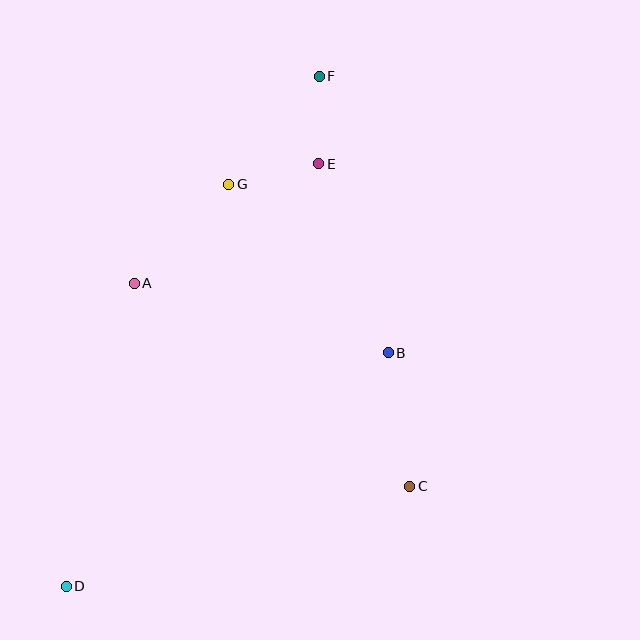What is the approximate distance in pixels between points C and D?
The distance between C and D is approximately 358 pixels.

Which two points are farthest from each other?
Points D and F are farthest from each other.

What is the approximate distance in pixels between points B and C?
The distance between B and C is approximately 135 pixels.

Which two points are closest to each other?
Points E and F are closest to each other.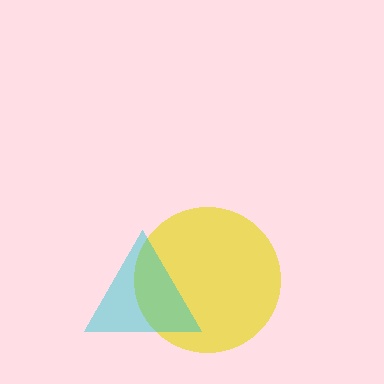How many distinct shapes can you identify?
There are 2 distinct shapes: a yellow circle, a cyan triangle.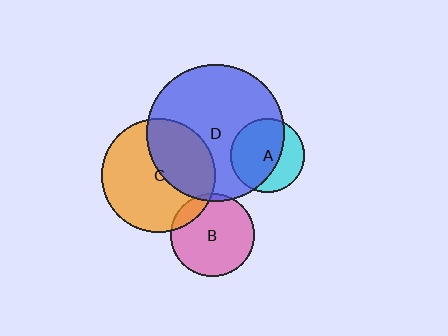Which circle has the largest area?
Circle D (blue).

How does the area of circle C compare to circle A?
Approximately 2.4 times.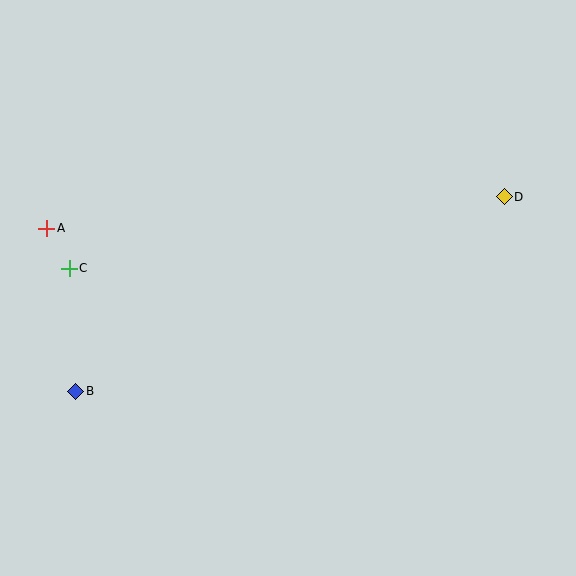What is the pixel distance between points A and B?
The distance between A and B is 166 pixels.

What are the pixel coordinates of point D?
Point D is at (504, 197).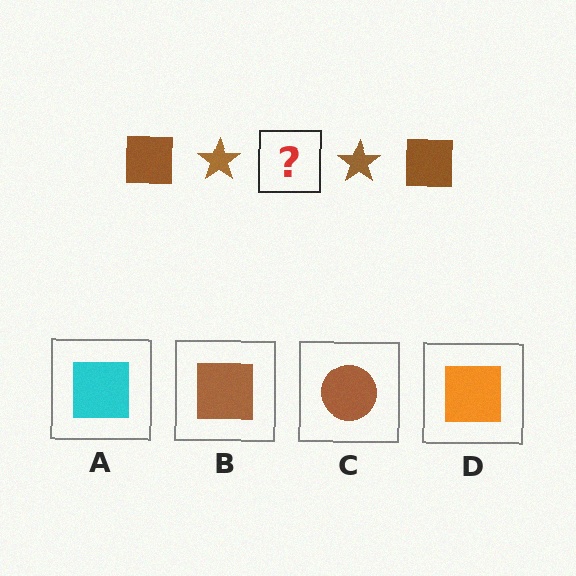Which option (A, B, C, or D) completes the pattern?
B.